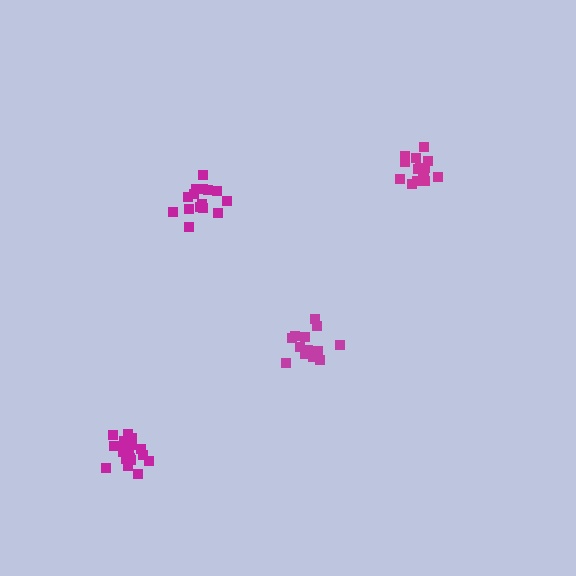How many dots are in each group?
Group 1: 15 dots, Group 2: 15 dots, Group 3: 19 dots, Group 4: 14 dots (63 total).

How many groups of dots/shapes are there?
There are 4 groups.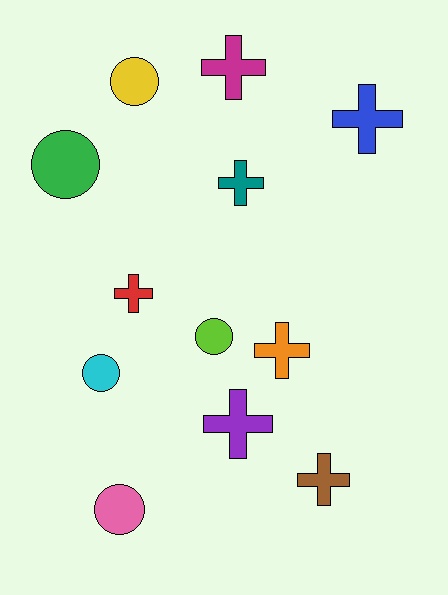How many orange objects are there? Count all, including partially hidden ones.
There is 1 orange object.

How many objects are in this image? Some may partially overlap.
There are 12 objects.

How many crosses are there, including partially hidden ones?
There are 7 crosses.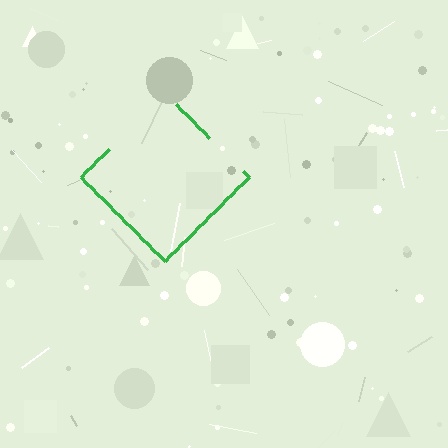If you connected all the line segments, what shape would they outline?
They would outline a diamond.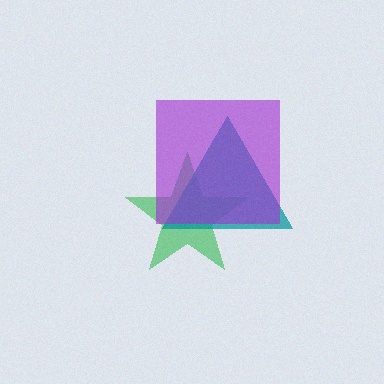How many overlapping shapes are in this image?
There are 3 overlapping shapes in the image.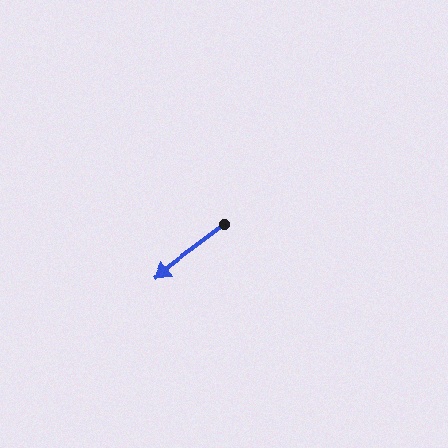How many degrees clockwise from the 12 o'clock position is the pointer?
Approximately 233 degrees.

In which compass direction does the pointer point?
Southwest.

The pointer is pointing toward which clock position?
Roughly 8 o'clock.